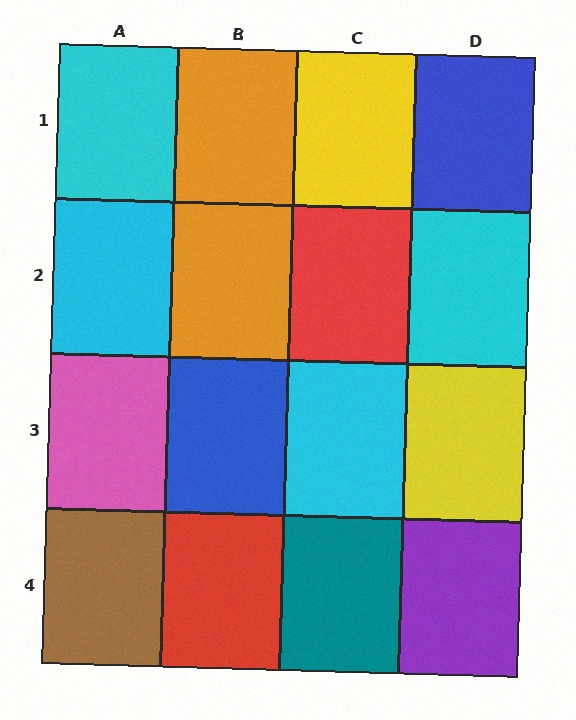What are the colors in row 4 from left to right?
Brown, red, teal, purple.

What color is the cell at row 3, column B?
Blue.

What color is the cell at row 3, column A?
Pink.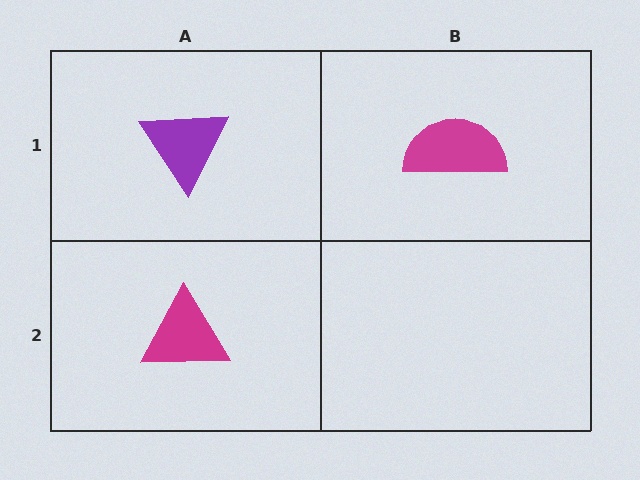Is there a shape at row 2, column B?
No, that cell is empty.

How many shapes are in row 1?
2 shapes.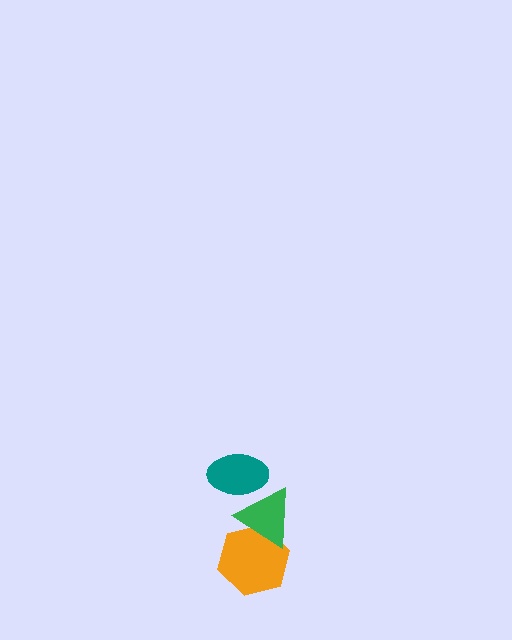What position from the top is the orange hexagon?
The orange hexagon is 3rd from the top.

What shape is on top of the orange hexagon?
The green triangle is on top of the orange hexagon.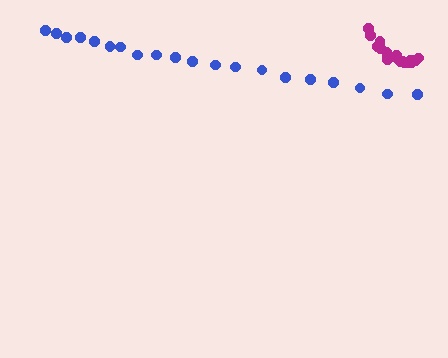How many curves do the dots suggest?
There are 2 distinct paths.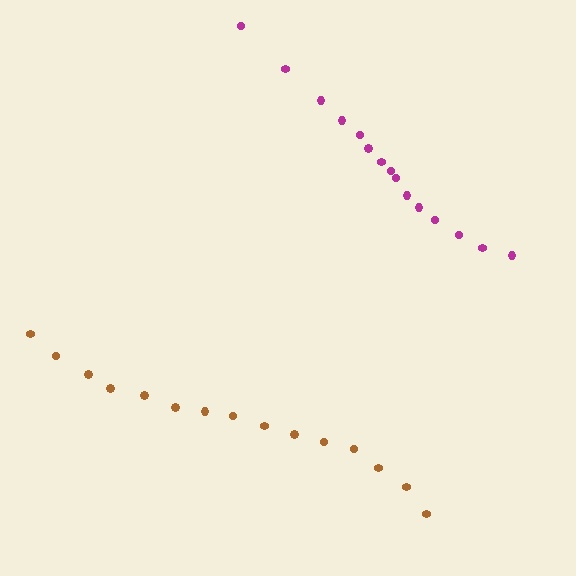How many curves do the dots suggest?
There are 2 distinct paths.